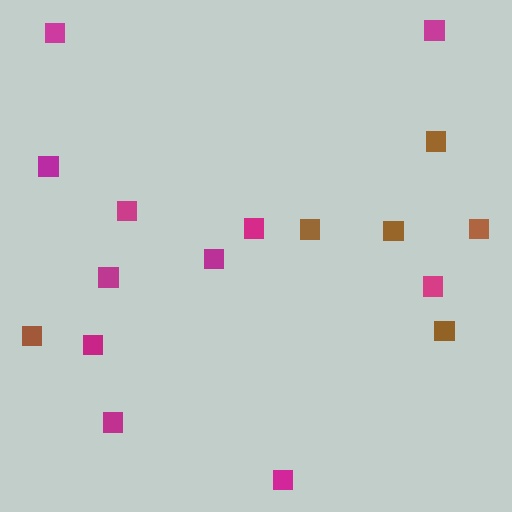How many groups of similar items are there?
There are 2 groups: one group of brown squares (6) and one group of magenta squares (11).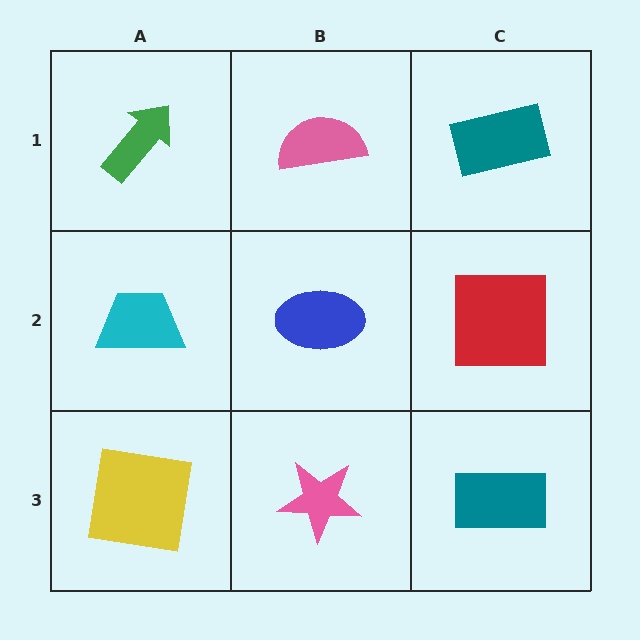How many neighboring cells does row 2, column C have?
3.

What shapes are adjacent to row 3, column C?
A red square (row 2, column C), a pink star (row 3, column B).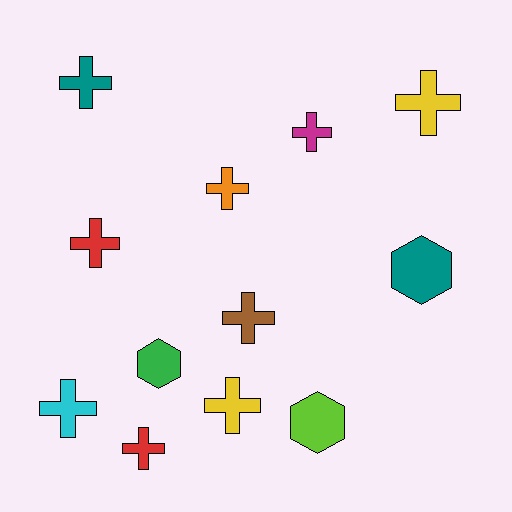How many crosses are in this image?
There are 9 crosses.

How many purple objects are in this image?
There are no purple objects.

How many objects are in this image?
There are 12 objects.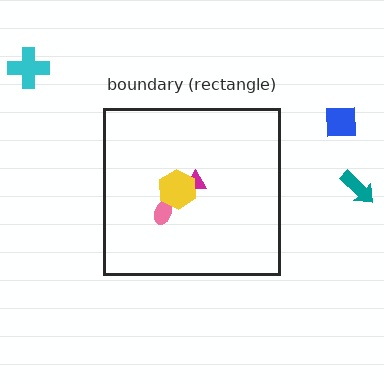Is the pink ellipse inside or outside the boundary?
Inside.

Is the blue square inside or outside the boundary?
Outside.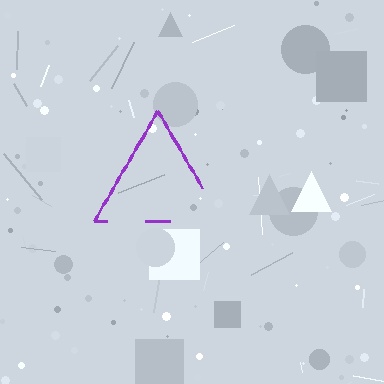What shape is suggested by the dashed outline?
The dashed outline suggests a triangle.